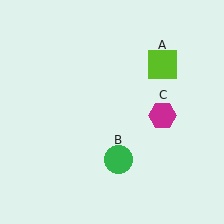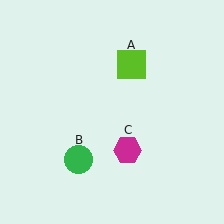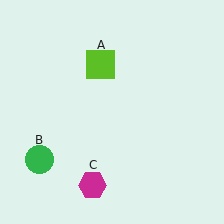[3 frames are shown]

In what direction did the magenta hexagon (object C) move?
The magenta hexagon (object C) moved down and to the left.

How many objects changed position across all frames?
3 objects changed position: lime square (object A), green circle (object B), magenta hexagon (object C).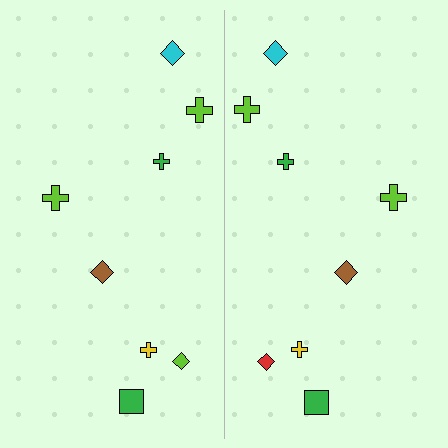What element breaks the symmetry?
The red diamond on the right side breaks the symmetry — its mirror counterpart is lime.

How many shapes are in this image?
There are 16 shapes in this image.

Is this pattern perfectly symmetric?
No, the pattern is not perfectly symmetric. The red diamond on the right side breaks the symmetry — its mirror counterpart is lime.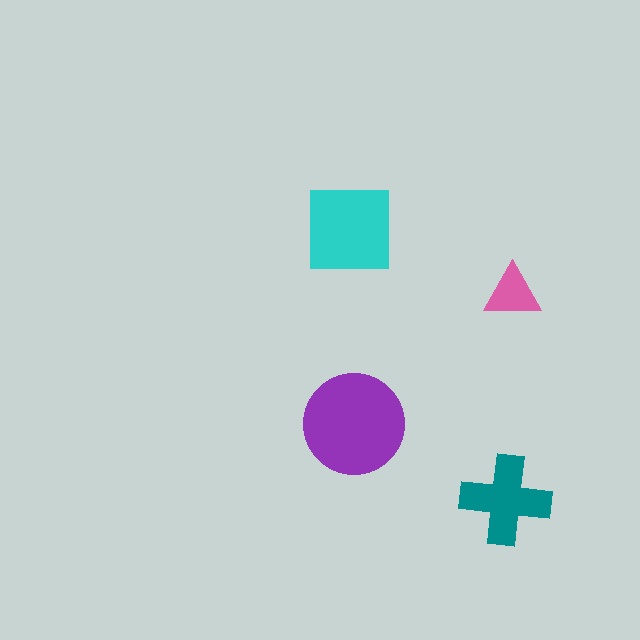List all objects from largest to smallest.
The purple circle, the cyan square, the teal cross, the pink triangle.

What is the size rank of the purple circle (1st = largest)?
1st.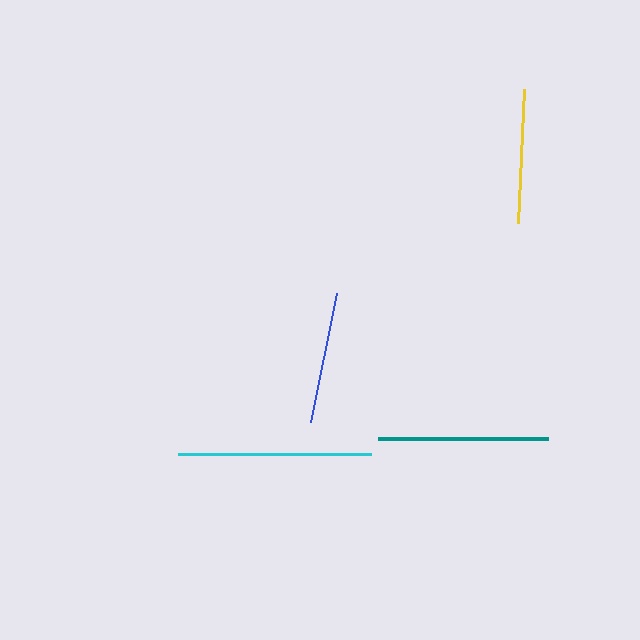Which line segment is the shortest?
The blue line is the shortest at approximately 132 pixels.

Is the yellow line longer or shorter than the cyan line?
The cyan line is longer than the yellow line.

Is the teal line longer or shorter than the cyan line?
The cyan line is longer than the teal line.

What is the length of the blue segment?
The blue segment is approximately 132 pixels long.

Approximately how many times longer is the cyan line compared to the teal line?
The cyan line is approximately 1.1 times the length of the teal line.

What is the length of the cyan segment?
The cyan segment is approximately 193 pixels long.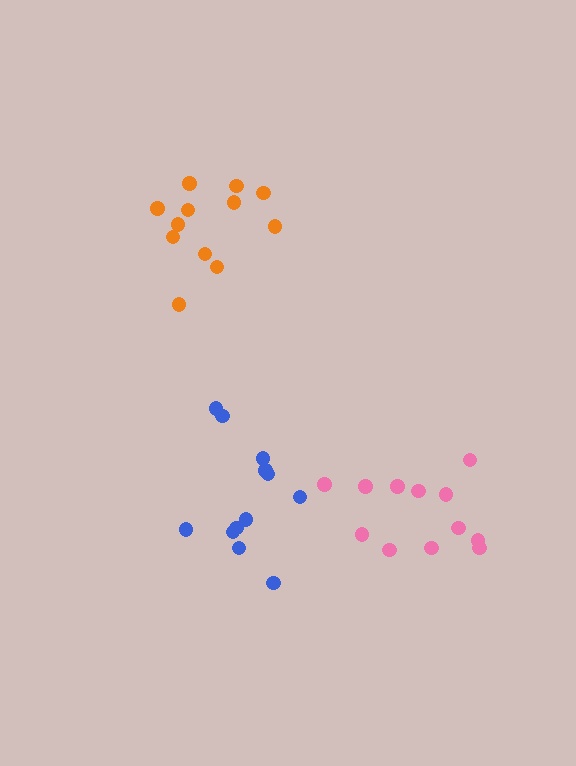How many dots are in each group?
Group 1: 12 dots, Group 2: 12 dots, Group 3: 12 dots (36 total).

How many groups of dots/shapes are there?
There are 3 groups.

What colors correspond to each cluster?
The clusters are colored: pink, blue, orange.